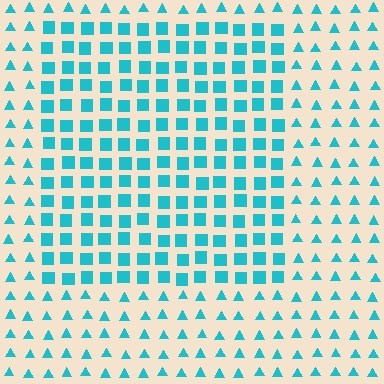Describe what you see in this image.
The image is filled with small cyan elements arranged in a uniform grid. A rectangle-shaped region contains squares, while the surrounding area contains triangles. The boundary is defined purely by the change in element shape.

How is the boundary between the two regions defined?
The boundary is defined by a change in element shape: squares inside vs. triangles outside. All elements share the same color and spacing.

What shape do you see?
I see a rectangle.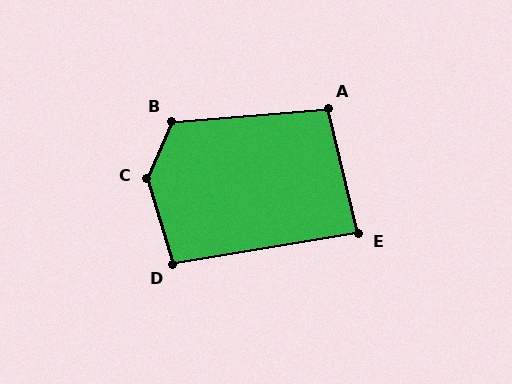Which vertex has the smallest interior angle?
E, at approximately 86 degrees.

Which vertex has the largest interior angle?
C, at approximately 139 degrees.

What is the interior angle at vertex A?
Approximately 99 degrees (obtuse).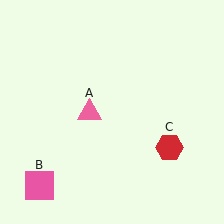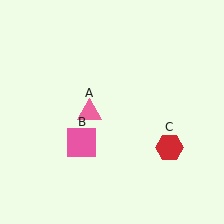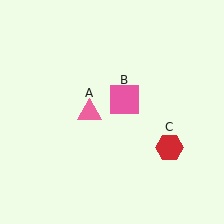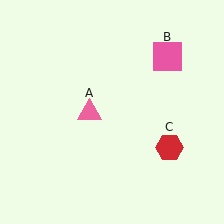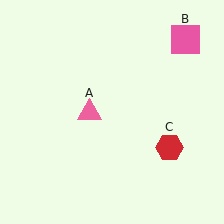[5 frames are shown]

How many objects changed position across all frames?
1 object changed position: pink square (object B).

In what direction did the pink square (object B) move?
The pink square (object B) moved up and to the right.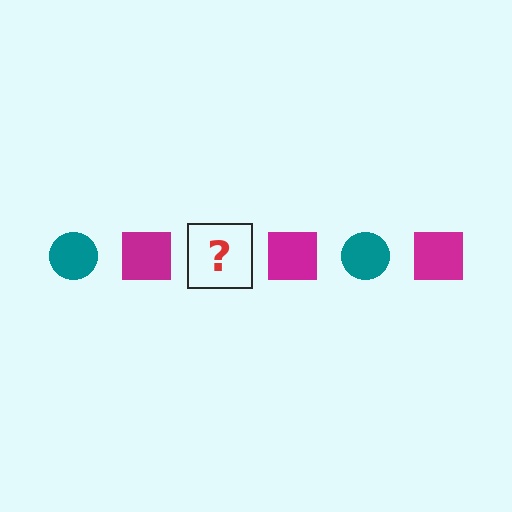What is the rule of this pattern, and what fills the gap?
The rule is that the pattern alternates between teal circle and magenta square. The gap should be filled with a teal circle.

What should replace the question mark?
The question mark should be replaced with a teal circle.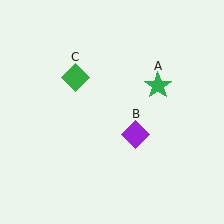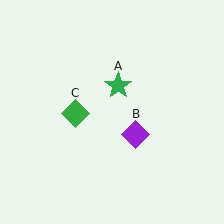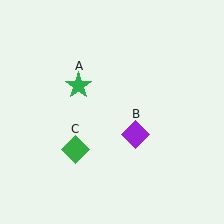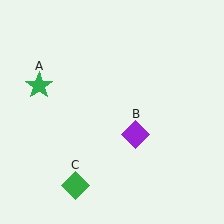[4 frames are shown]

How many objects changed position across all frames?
2 objects changed position: green star (object A), green diamond (object C).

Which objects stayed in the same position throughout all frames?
Purple diamond (object B) remained stationary.